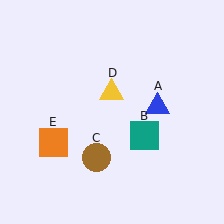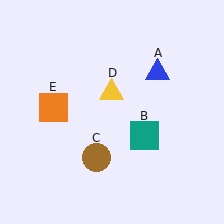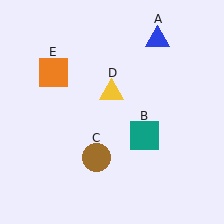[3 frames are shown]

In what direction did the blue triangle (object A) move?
The blue triangle (object A) moved up.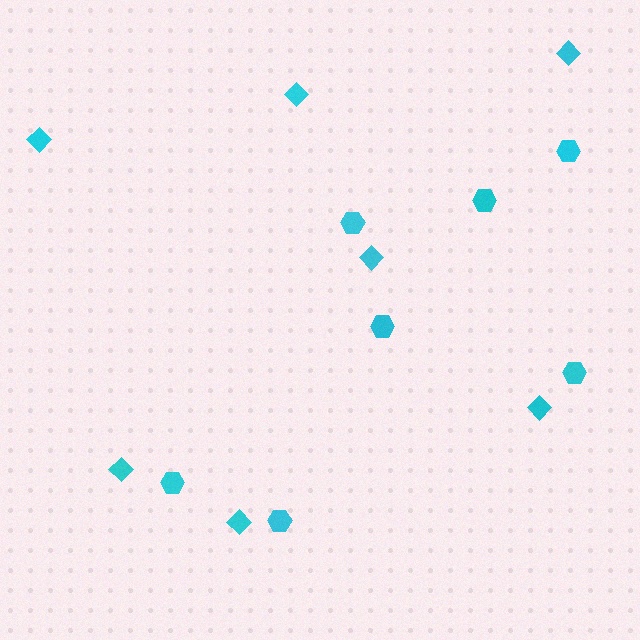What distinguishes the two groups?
There are 2 groups: one group of diamonds (7) and one group of hexagons (7).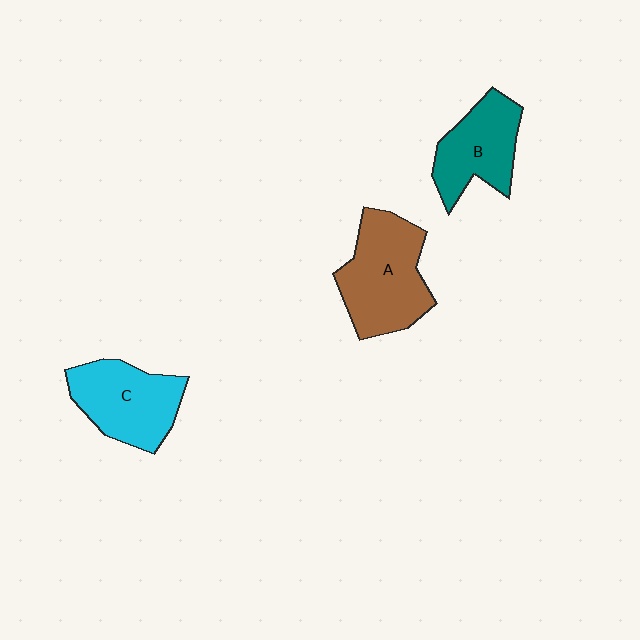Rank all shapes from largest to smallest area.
From largest to smallest: A (brown), C (cyan), B (teal).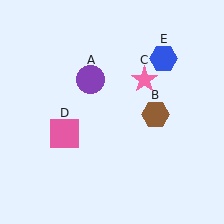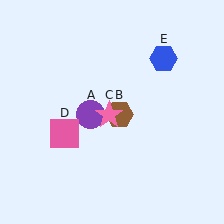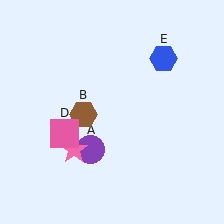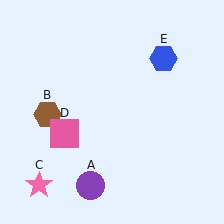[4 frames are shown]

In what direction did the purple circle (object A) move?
The purple circle (object A) moved down.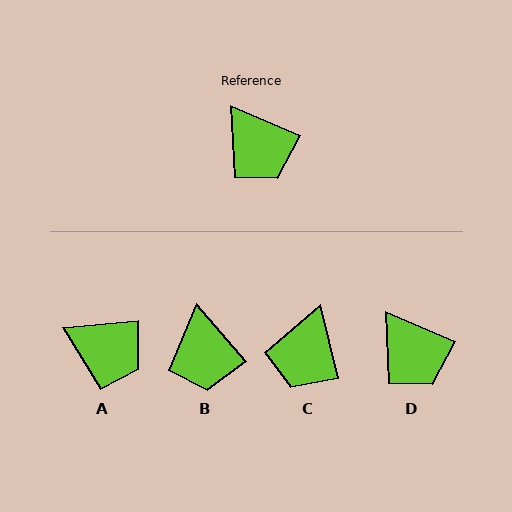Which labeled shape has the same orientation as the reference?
D.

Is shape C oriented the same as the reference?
No, it is off by about 52 degrees.